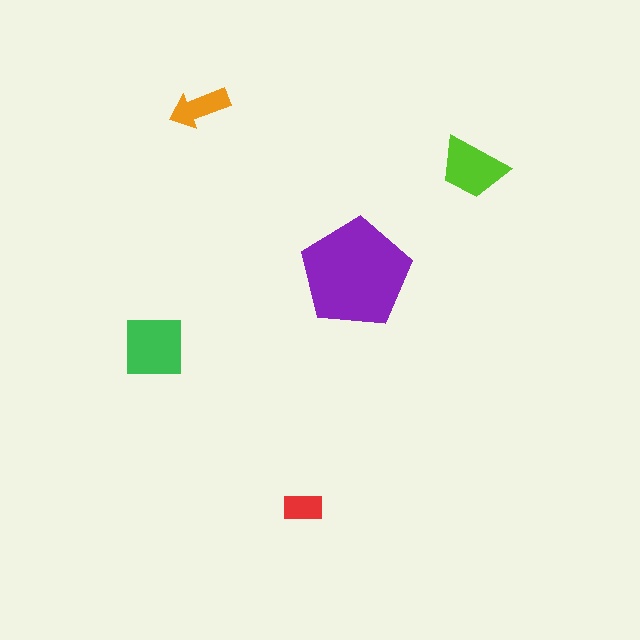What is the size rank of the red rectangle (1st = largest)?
5th.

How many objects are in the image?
There are 5 objects in the image.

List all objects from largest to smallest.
The purple pentagon, the green square, the lime trapezoid, the orange arrow, the red rectangle.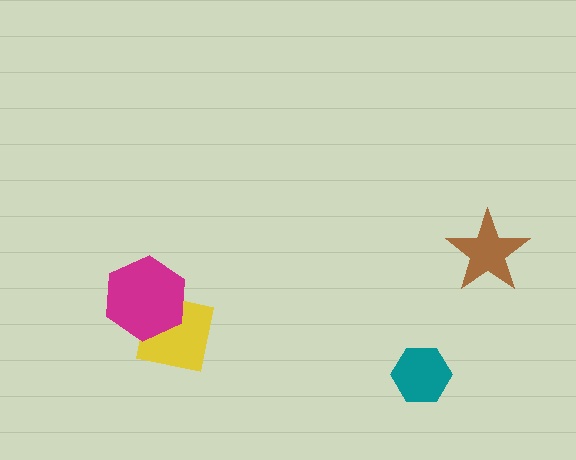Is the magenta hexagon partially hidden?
No, no other shape covers it.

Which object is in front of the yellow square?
The magenta hexagon is in front of the yellow square.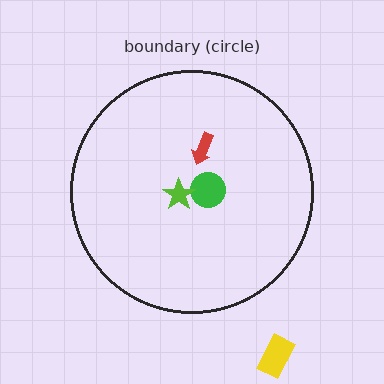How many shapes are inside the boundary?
3 inside, 1 outside.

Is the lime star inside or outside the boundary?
Inside.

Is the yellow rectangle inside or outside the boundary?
Outside.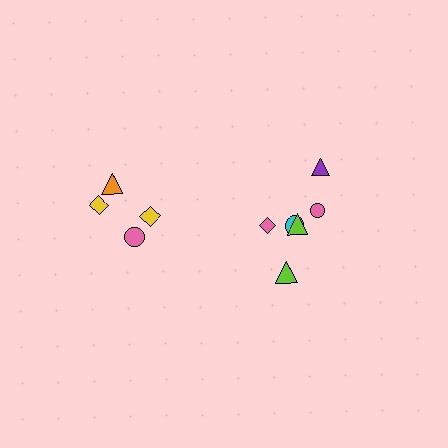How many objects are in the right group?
There are 6 objects.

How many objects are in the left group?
There are 4 objects.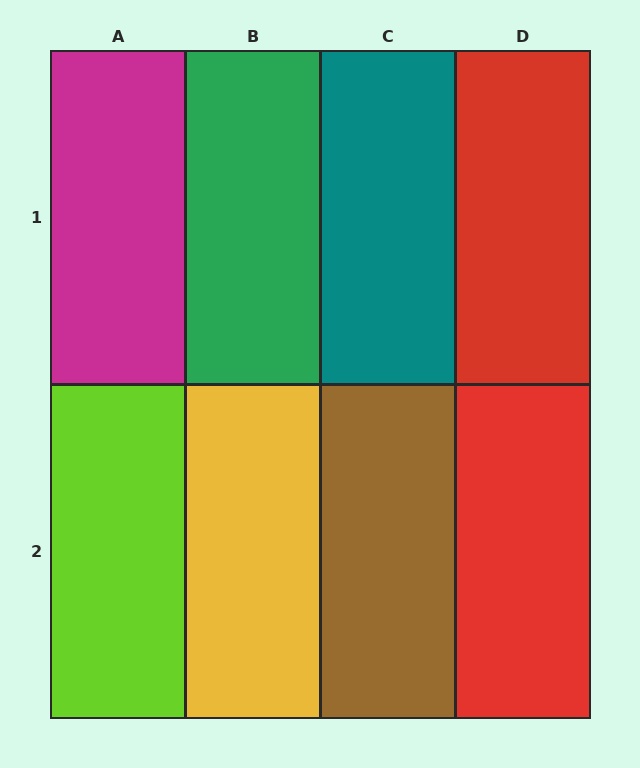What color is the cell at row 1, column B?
Green.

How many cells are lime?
1 cell is lime.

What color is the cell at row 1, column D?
Red.